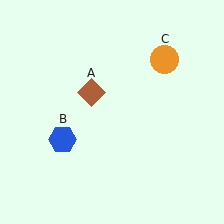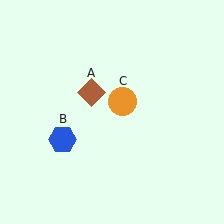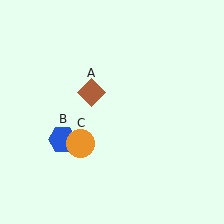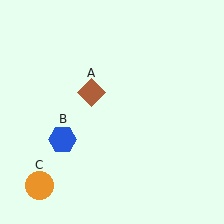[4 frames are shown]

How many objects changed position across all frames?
1 object changed position: orange circle (object C).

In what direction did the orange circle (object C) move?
The orange circle (object C) moved down and to the left.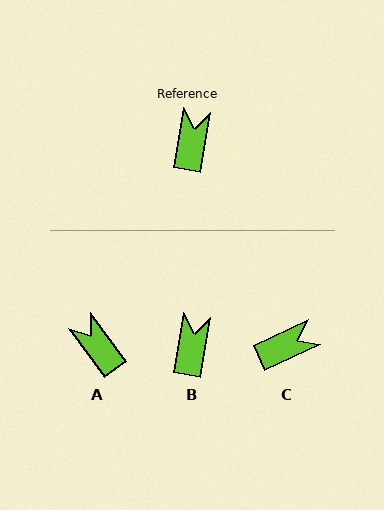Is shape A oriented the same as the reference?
No, it is off by about 46 degrees.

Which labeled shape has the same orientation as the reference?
B.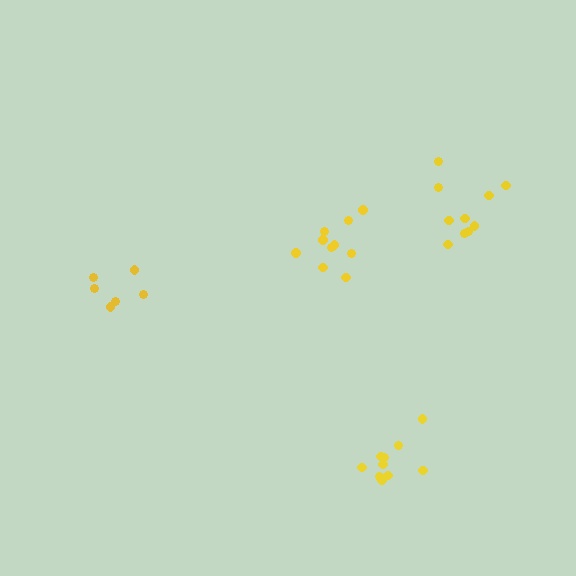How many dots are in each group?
Group 1: 10 dots, Group 2: 10 dots, Group 3: 10 dots, Group 4: 6 dots (36 total).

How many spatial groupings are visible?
There are 4 spatial groupings.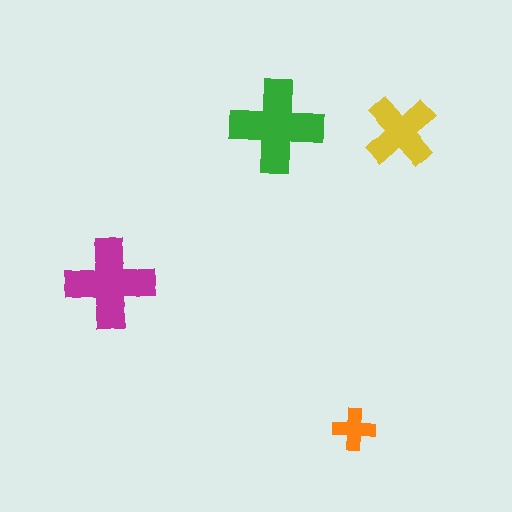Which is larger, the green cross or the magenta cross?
The green one.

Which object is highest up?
The yellow cross is topmost.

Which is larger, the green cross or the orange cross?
The green one.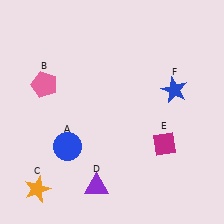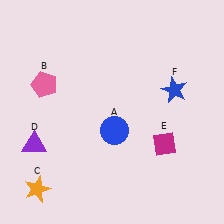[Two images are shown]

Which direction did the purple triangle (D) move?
The purple triangle (D) moved left.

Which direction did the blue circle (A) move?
The blue circle (A) moved right.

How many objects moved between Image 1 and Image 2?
2 objects moved between the two images.